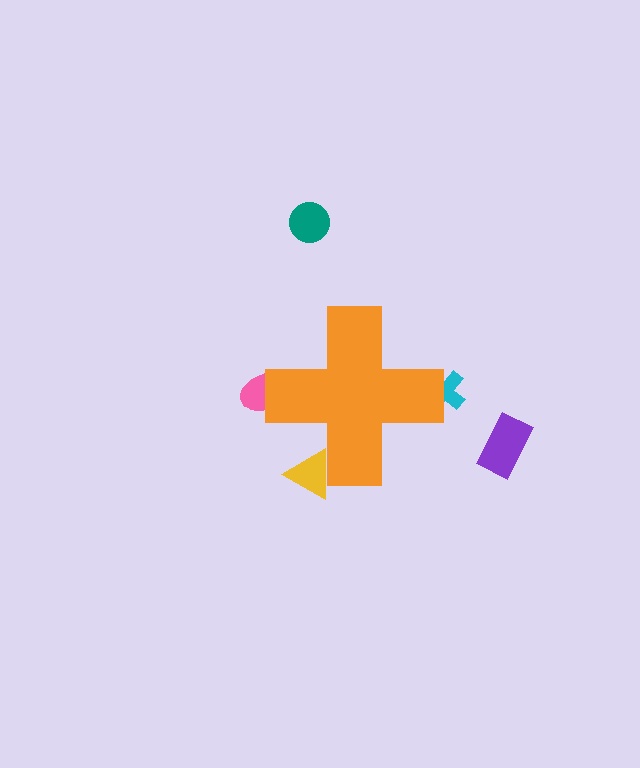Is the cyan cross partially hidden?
Yes, the cyan cross is partially hidden behind the orange cross.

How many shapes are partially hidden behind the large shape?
3 shapes are partially hidden.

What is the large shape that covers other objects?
An orange cross.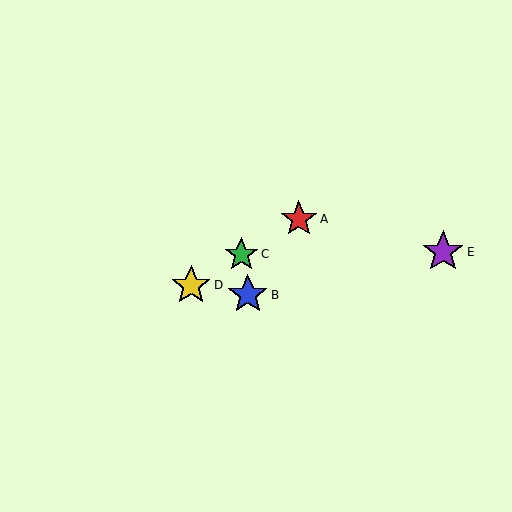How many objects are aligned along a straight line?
3 objects (A, C, D) are aligned along a straight line.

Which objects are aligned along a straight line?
Objects A, C, D are aligned along a straight line.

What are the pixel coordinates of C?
Object C is at (241, 254).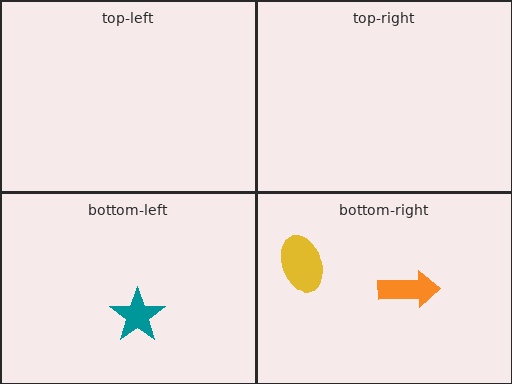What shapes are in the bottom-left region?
The teal star.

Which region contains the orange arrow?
The bottom-right region.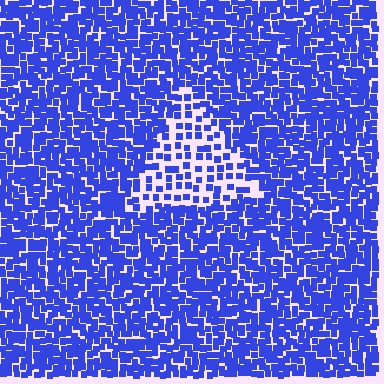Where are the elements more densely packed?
The elements are more densely packed outside the triangle boundary.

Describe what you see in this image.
The image contains small blue elements arranged at two different densities. A triangle-shaped region is visible where the elements are less densely packed than the surrounding area.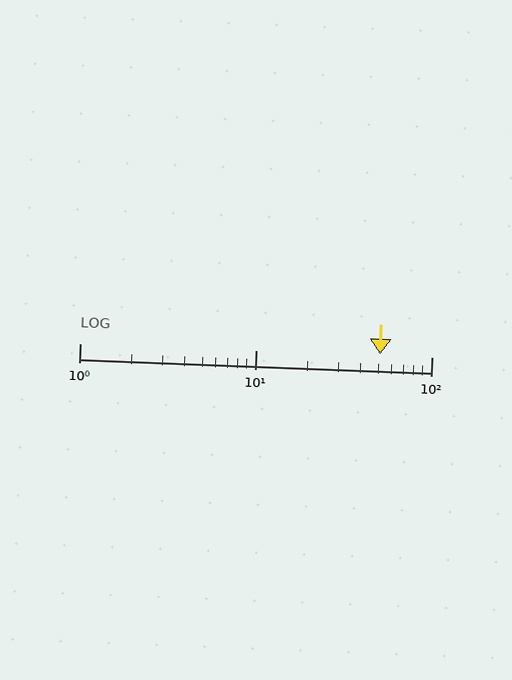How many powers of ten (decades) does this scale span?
The scale spans 2 decades, from 1 to 100.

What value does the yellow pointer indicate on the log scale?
The pointer indicates approximately 51.